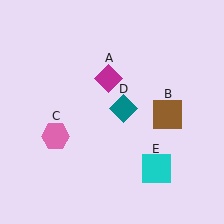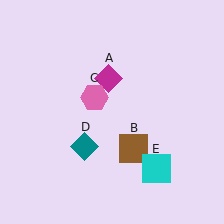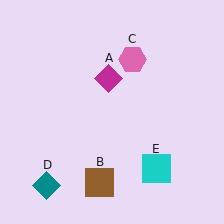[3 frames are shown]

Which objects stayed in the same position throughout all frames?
Magenta diamond (object A) and cyan square (object E) remained stationary.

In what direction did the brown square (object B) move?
The brown square (object B) moved down and to the left.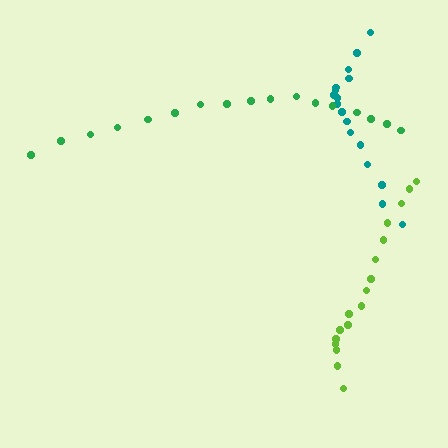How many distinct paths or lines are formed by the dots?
There are 3 distinct paths.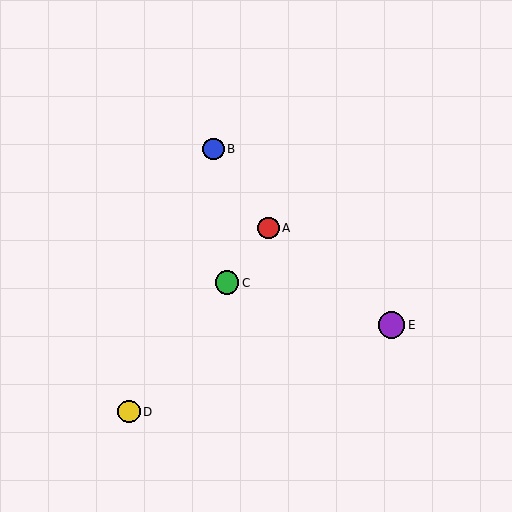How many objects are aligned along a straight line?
3 objects (A, C, D) are aligned along a straight line.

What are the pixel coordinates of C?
Object C is at (227, 283).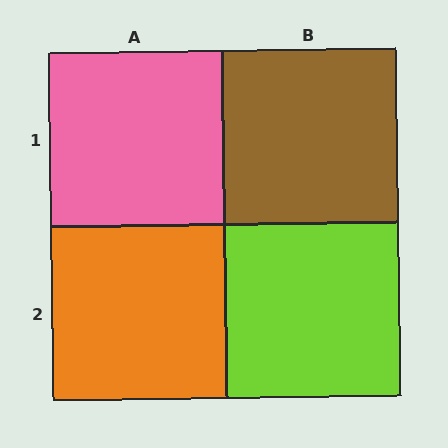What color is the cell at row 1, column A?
Pink.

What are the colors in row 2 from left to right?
Orange, lime.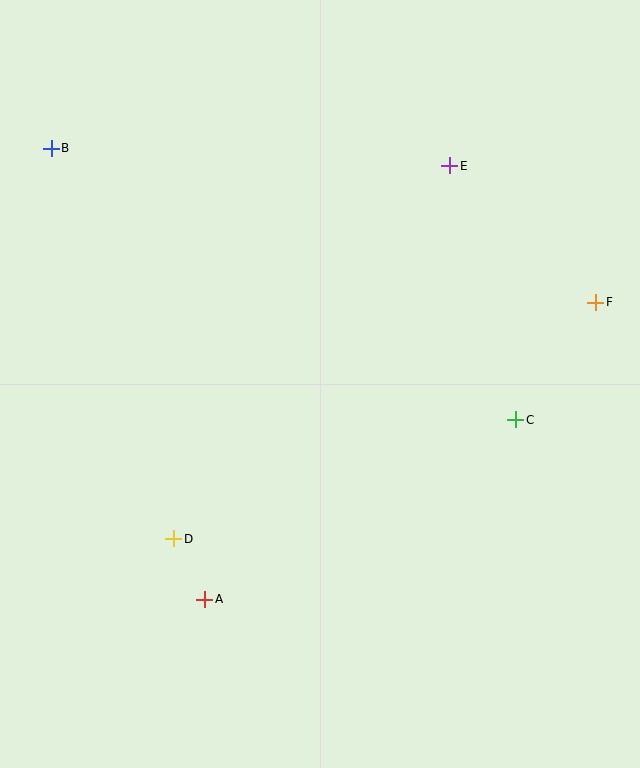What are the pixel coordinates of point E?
Point E is at (450, 166).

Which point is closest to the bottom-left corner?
Point A is closest to the bottom-left corner.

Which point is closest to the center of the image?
Point C at (516, 420) is closest to the center.